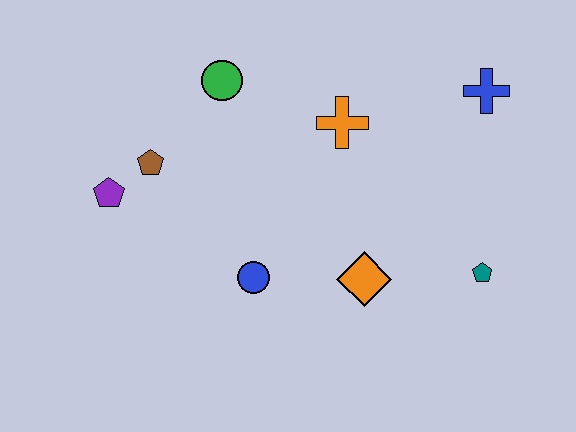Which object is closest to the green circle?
The brown pentagon is closest to the green circle.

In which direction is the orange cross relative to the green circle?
The orange cross is to the right of the green circle.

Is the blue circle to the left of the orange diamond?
Yes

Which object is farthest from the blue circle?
The blue cross is farthest from the blue circle.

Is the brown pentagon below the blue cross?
Yes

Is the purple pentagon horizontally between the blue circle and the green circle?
No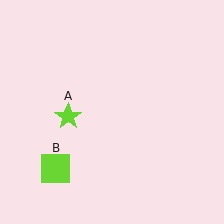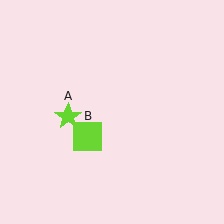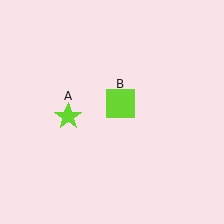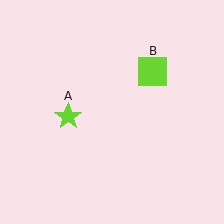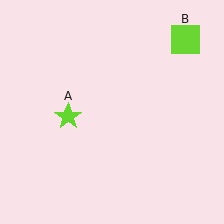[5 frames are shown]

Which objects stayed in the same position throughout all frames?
Lime star (object A) remained stationary.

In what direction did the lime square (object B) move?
The lime square (object B) moved up and to the right.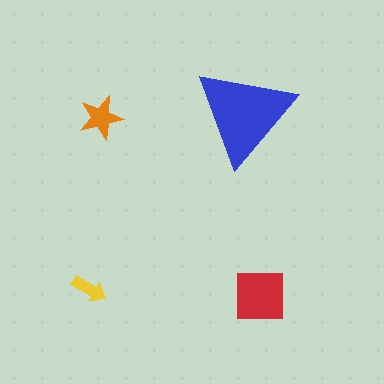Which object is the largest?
The blue triangle.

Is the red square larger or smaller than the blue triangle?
Smaller.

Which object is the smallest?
The yellow arrow.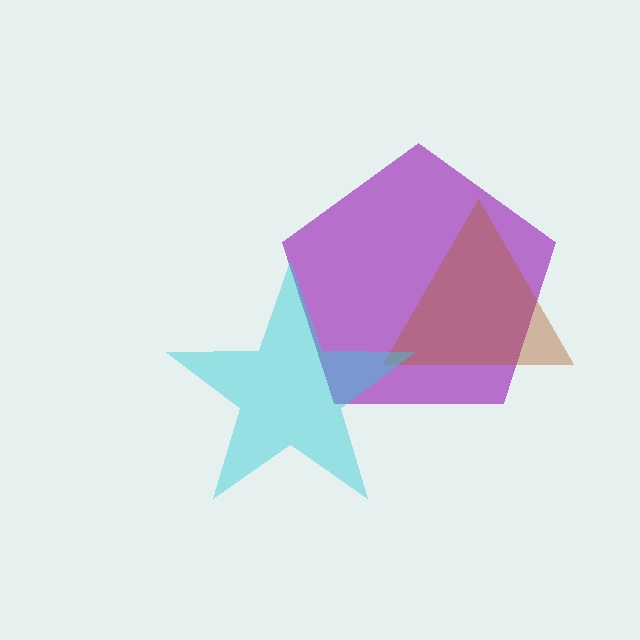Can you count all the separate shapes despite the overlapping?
Yes, there are 3 separate shapes.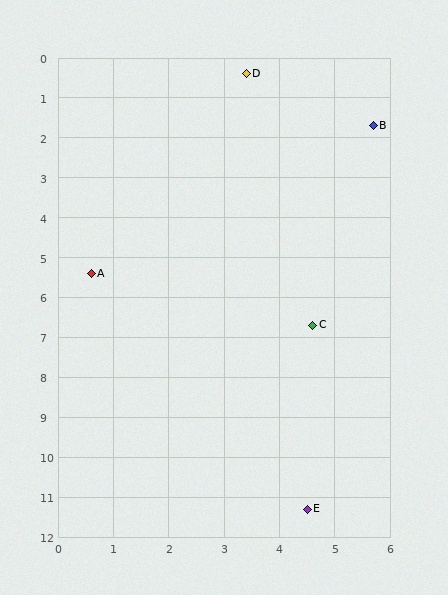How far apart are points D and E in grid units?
Points D and E are about 11.0 grid units apart.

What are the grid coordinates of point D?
Point D is at approximately (3.4, 0.4).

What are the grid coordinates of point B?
Point B is at approximately (5.7, 1.7).